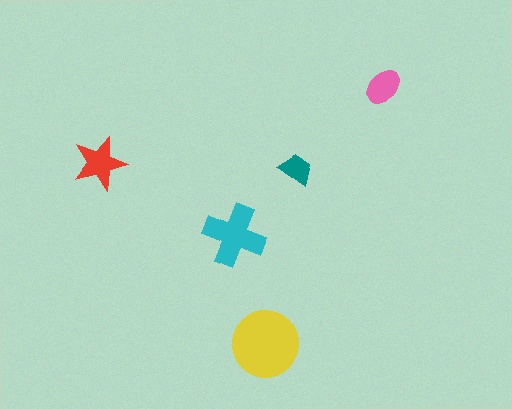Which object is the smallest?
The teal trapezoid.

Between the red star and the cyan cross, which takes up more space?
The cyan cross.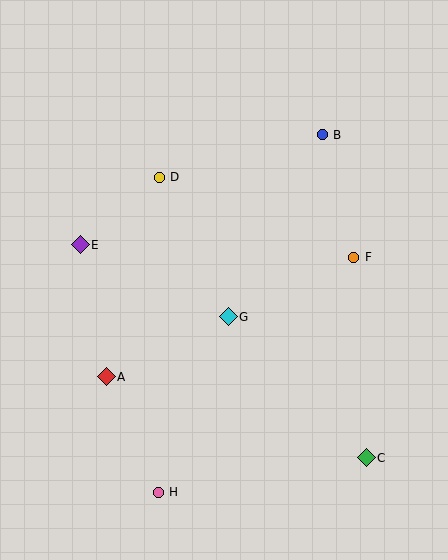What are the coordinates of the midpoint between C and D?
The midpoint between C and D is at (263, 318).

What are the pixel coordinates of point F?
Point F is at (354, 257).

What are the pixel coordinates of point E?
Point E is at (80, 245).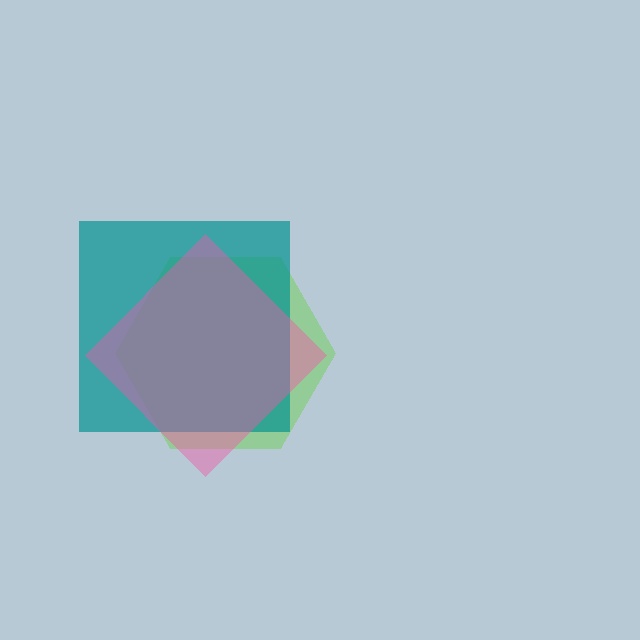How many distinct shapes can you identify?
There are 3 distinct shapes: a lime hexagon, a teal square, a pink diamond.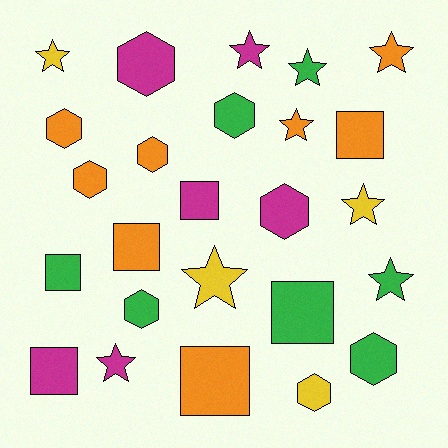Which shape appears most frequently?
Star, with 9 objects.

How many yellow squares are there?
There are no yellow squares.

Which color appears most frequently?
Orange, with 8 objects.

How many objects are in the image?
There are 25 objects.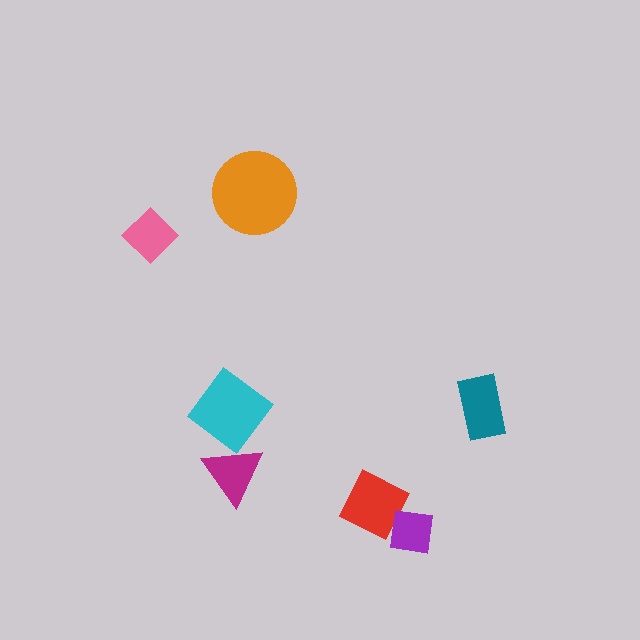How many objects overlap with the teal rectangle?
0 objects overlap with the teal rectangle.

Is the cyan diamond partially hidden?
Yes, it is partially covered by another shape.